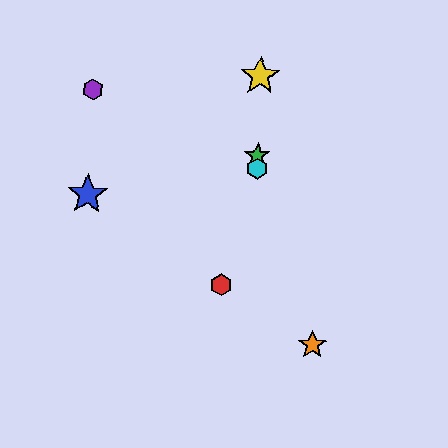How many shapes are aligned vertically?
3 shapes (the green star, the yellow star, the cyan hexagon) are aligned vertically.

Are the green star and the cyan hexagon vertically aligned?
Yes, both are at x≈257.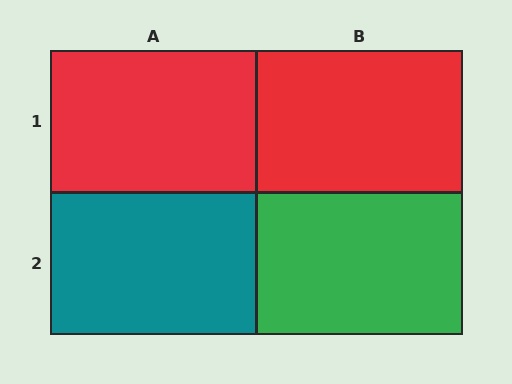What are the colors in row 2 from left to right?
Teal, green.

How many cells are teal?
1 cell is teal.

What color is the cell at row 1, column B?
Red.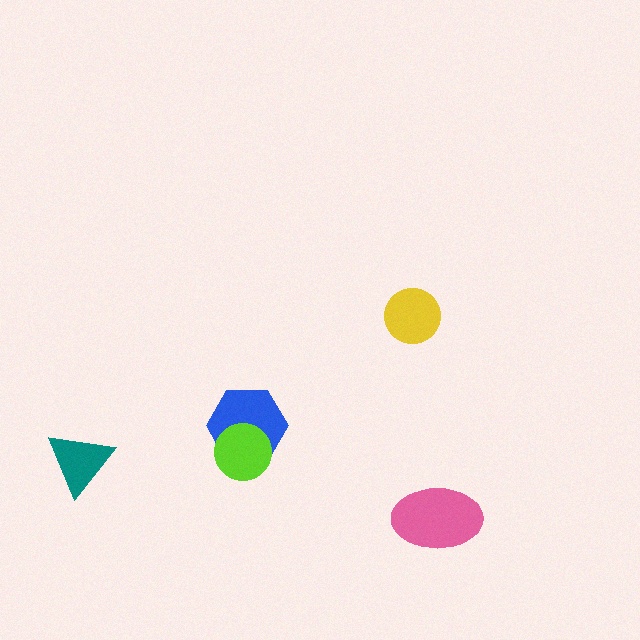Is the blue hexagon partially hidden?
Yes, it is partially covered by another shape.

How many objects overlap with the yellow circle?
0 objects overlap with the yellow circle.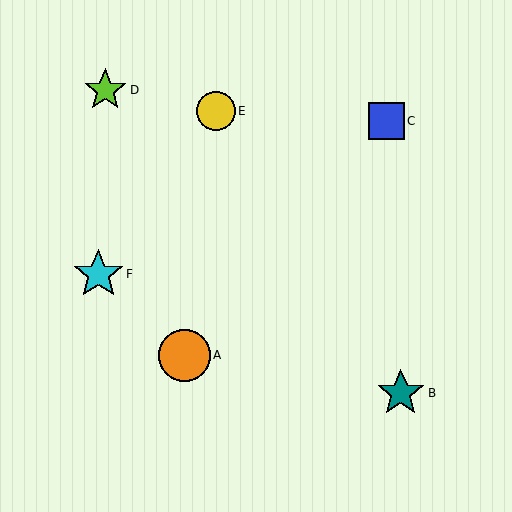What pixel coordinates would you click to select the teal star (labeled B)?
Click at (401, 393) to select the teal star B.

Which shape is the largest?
The orange circle (labeled A) is the largest.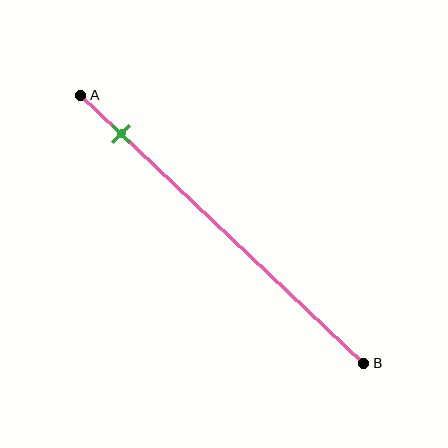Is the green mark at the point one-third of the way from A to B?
No, the mark is at about 15% from A, not at the 33% one-third point.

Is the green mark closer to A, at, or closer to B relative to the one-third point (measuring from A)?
The green mark is closer to point A than the one-third point of segment AB.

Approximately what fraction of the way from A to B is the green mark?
The green mark is approximately 15% of the way from A to B.